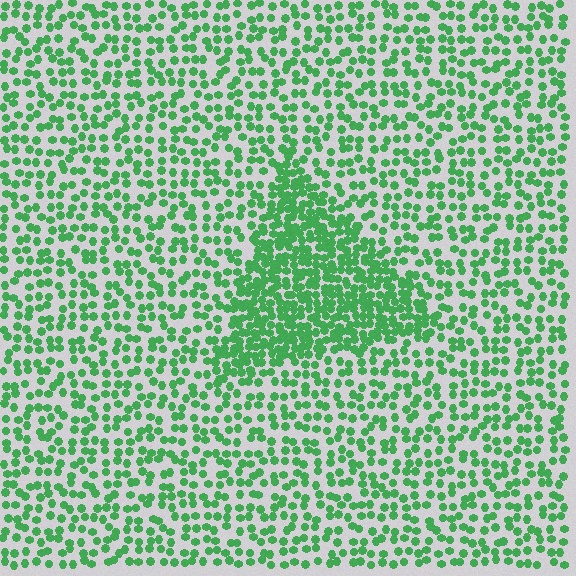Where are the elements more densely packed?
The elements are more densely packed inside the triangle boundary.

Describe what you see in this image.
The image contains small green elements arranged at two different densities. A triangle-shaped region is visible where the elements are more densely packed than the surrounding area.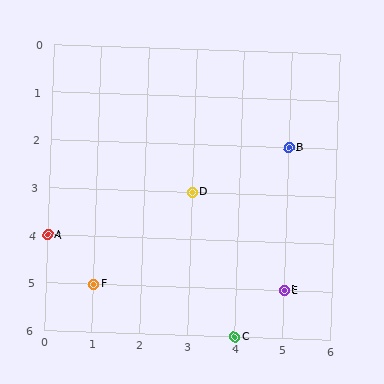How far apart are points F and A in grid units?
Points F and A are 1 column and 1 row apart (about 1.4 grid units diagonally).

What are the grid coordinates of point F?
Point F is at grid coordinates (1, 5).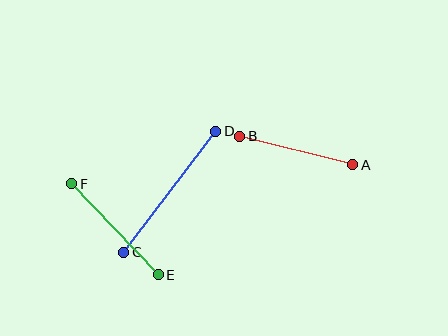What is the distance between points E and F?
The distance is approximately 126 pixels.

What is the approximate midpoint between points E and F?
The midpoint is at approximately (115, 229) pixels.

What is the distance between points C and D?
The distance is approximately 152 pixels.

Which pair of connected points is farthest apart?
Points C and D are farthest apart.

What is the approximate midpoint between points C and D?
The midpoint is at approximately (170, 192) pixels.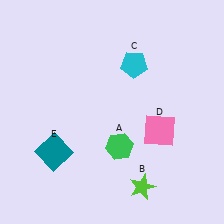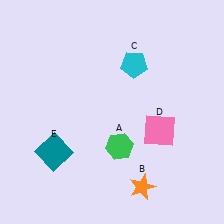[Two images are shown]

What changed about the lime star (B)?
In Image 1, B is lime. In Image 2, it changed to orange.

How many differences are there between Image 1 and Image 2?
There is 1 difference between the two images.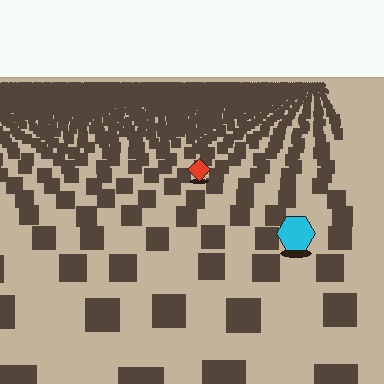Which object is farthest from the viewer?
The red diamond is farthest from the viewer. It appears smaller and the ground texture around it is denser.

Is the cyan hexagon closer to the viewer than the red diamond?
Yes. The cyan hexagon is closer — you can tell from the texture gradient: the ground texture is coarser near it.